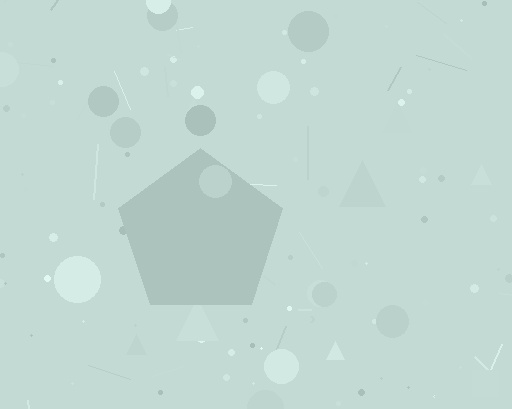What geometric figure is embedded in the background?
A pentagon is embedded in the background.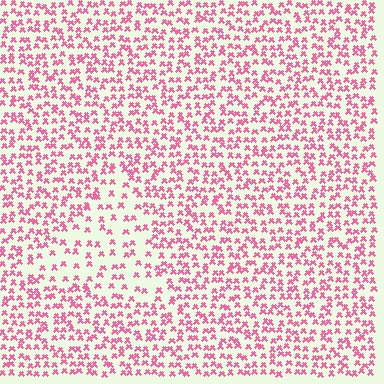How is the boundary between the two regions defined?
The boundary is defined by a change in element density (approximately 2.0x ratio). All elements are the same color, size, and shape.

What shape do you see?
I see a triangle.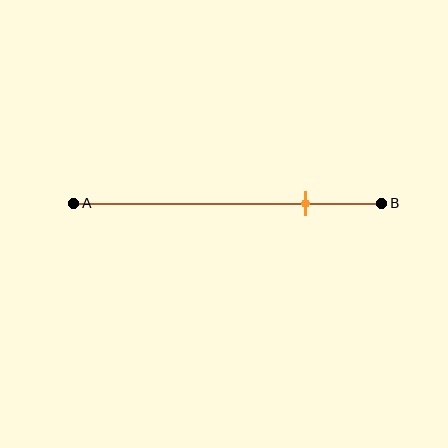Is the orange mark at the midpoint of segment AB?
No, the mark is at about 75% from A, not at the 50% midpoint.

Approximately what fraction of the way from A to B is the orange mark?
The orange mark is approximately 75% of the way from A to B.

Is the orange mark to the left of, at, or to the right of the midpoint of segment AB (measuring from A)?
The orange mark is to the right of the midpoint of segment AB.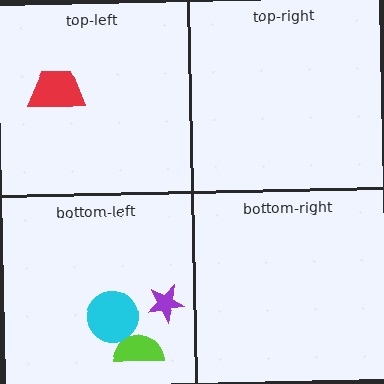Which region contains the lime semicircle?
The bottom-left region.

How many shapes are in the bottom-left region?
3.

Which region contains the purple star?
The bottom-left region.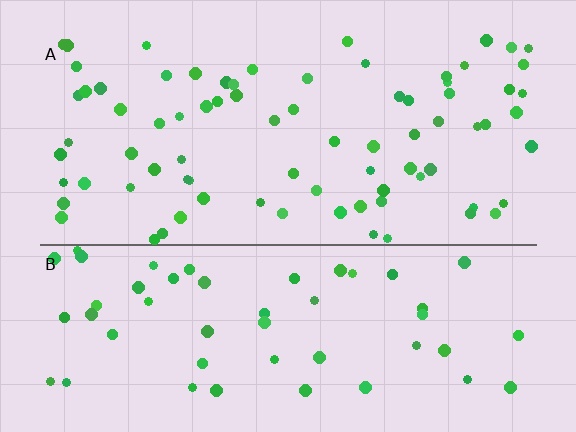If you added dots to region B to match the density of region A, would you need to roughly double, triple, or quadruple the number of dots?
Approximately double.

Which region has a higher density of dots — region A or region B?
A (the top).